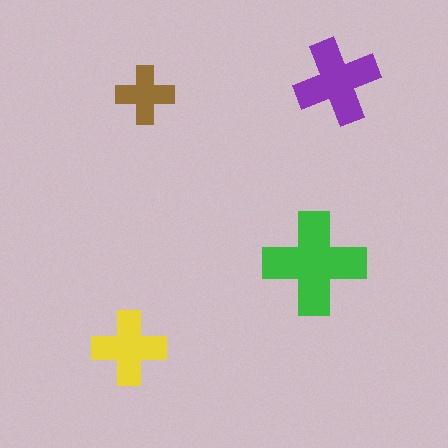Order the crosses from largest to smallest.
the green one, the purple one, the yellow one, the brown one.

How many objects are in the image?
There are 4 objects in the image.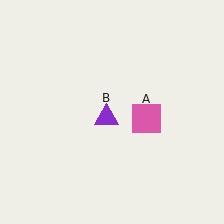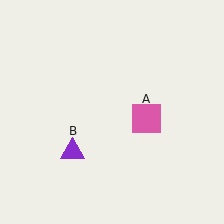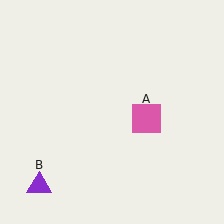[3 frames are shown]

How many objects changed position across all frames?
1 object changed position: purple triangle (object B).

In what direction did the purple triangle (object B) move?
The purple triangle (object B) moved down and to the left.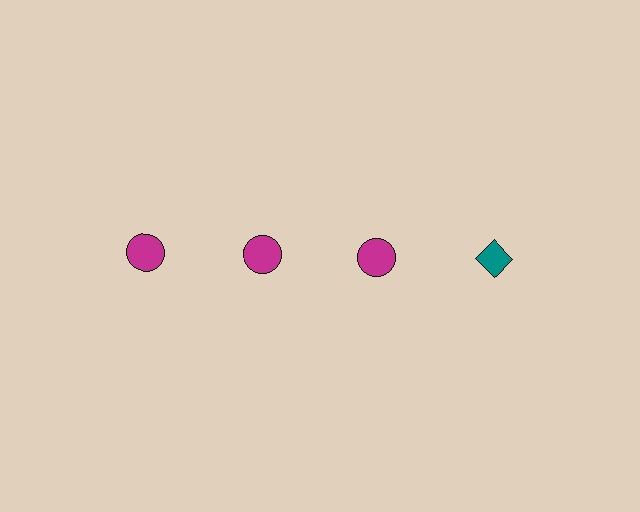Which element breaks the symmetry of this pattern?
The teal diamond in the top row, second from right column breaks the symmetry. All other shapes are magenta circles.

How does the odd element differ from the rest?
It differs in both color (teal instead of magenta) and shape (diamond instead of circle).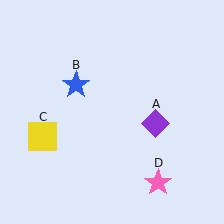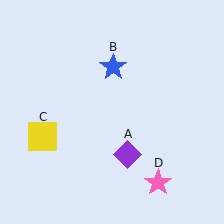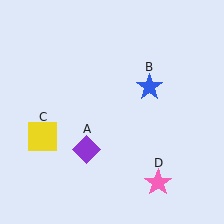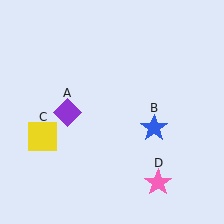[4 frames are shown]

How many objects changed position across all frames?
2 objects changed position: purple diamond (object A), blue star (object B).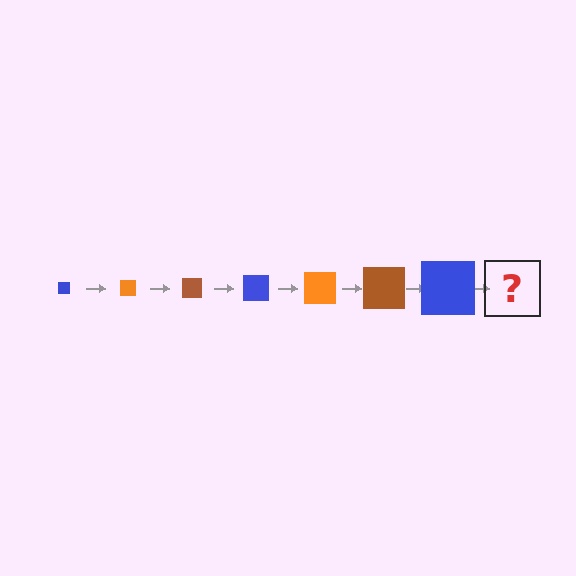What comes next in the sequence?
The next element should be an orange square, larger than the previous one.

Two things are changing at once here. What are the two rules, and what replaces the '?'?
The two rules are that the square grows larger each step and the color cycles through blue, orange, and brown. The '?' should be an orange square, larger than the previous one.